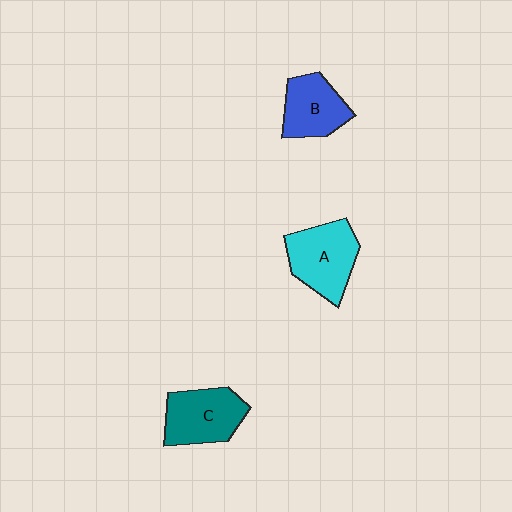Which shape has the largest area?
Shape A (cyan).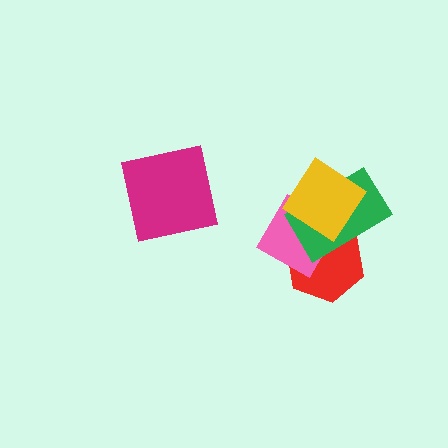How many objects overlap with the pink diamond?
3 objects overlap with the pink diamond.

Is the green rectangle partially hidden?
Yes, it is partially covered by another shape.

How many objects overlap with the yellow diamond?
3 objects overlap with the yellow diamond.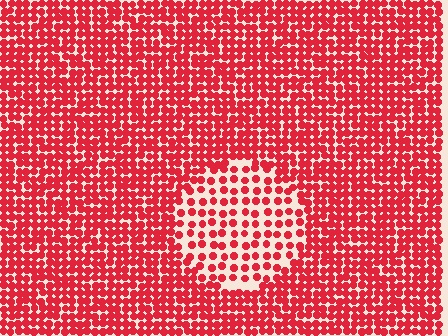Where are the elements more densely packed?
The elements are more densely packed outside the circle boundary.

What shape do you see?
I see a circle.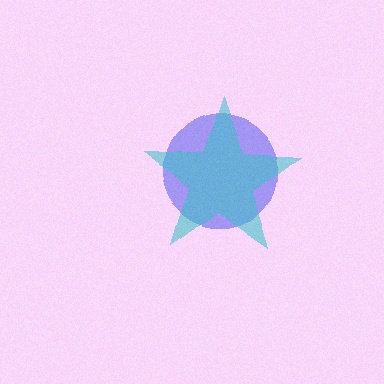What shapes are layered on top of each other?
The layered shapes are: a blue circle, a cyan star.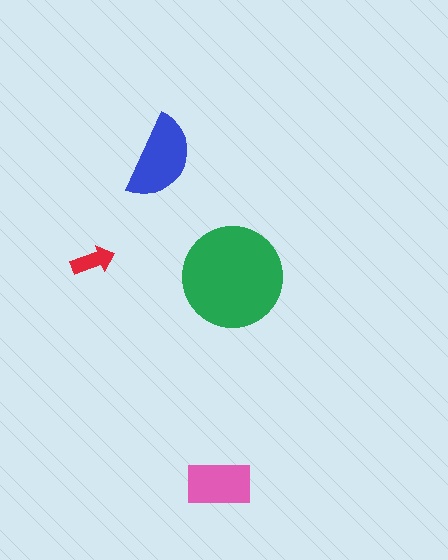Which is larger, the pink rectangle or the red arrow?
The pink rectangle.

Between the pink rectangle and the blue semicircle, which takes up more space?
The blue semicircle.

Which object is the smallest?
The red arrow.